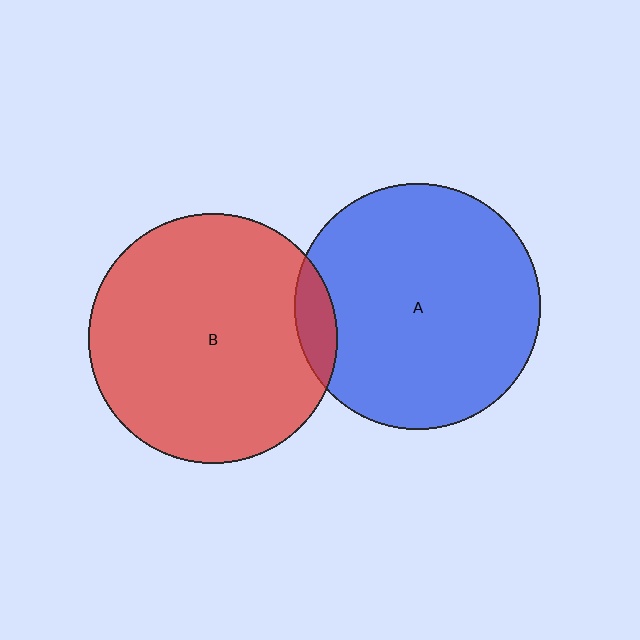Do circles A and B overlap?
Yes.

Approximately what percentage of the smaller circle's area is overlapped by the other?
Approximately 10%.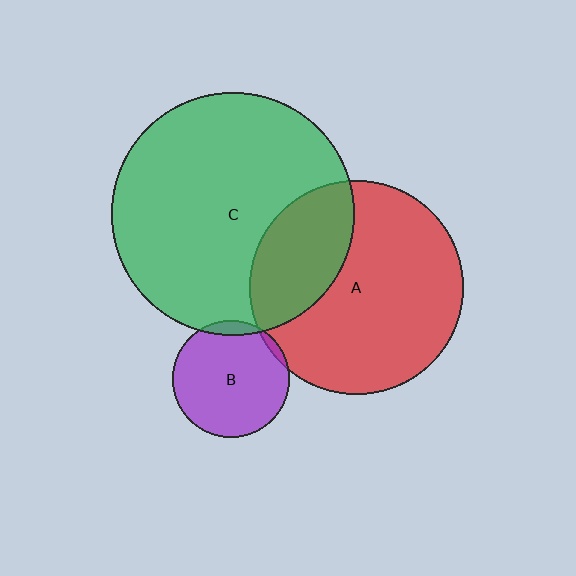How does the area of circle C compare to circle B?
Approximately 4.3 times.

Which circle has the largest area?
Circle C (green).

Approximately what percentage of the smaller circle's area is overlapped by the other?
Approximately 5%.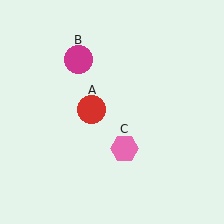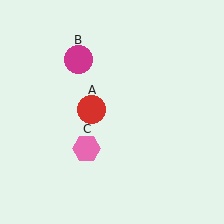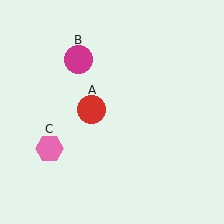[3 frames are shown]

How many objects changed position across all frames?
1 object changed position: pink hexagon (object C).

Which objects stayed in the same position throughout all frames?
Red circle (object A) and magenta circle (object B) remained stationary.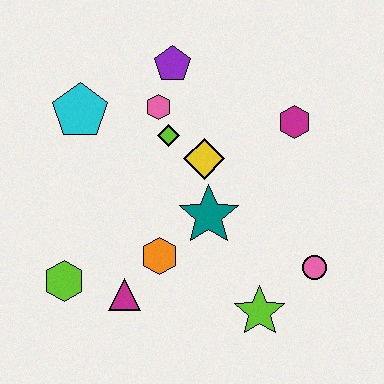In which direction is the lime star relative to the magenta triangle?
The lime star is to the right of the magenta triangle.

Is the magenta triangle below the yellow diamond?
Yes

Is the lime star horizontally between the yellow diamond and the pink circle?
Yes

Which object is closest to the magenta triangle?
The orange hexagon is closest to the magenta triangle.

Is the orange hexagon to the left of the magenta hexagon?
Yes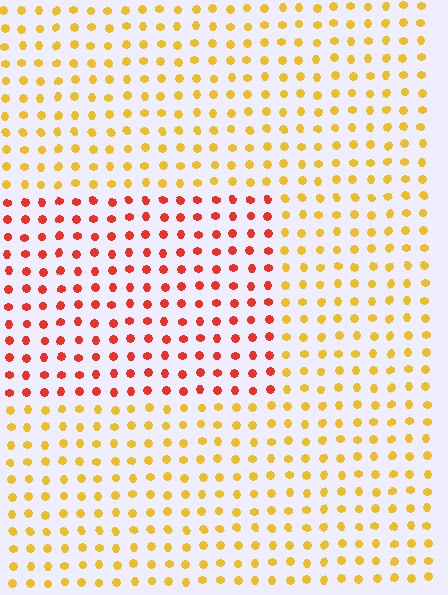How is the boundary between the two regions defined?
The boundary is defined purely by a slight shift in hue (about 44 degrees). Spacing, size, and orientation are identical on both sides.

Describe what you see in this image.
The image is filled with small yellow elements in a uniform arrangement. A rectangle-shaped region is visible where the elements are tinted to a slightly different hue, forming a subtle color boundary.